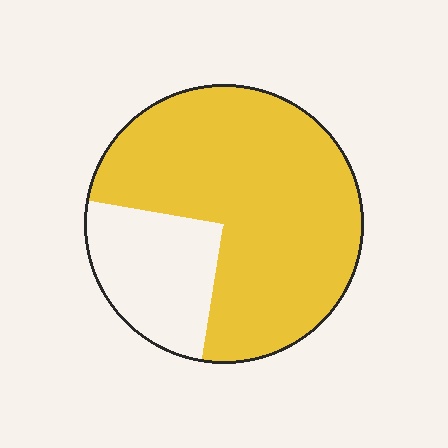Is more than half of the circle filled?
Yes.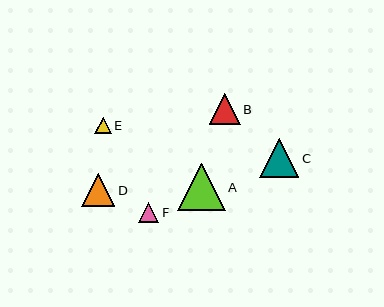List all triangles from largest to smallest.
From largest to smallest: A, C, D, B, F, E.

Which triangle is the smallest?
Triangle E is the smallest with a size of approximately 17 pixels.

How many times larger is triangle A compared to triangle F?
Triangle A is approximately 2.4 times the size of triangle F.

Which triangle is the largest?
Triangle A is the largest with a size of approximately 47 pixels.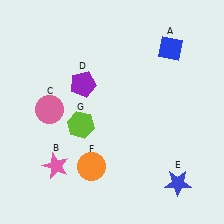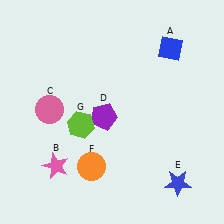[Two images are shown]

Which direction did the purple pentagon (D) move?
The purple pentagon (D) moved down.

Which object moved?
The purple pentagon (D) moved down.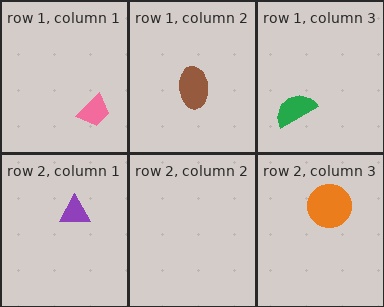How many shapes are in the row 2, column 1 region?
1.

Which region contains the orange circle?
The row 2, column 3 region.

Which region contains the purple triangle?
The row 2, column 1 region.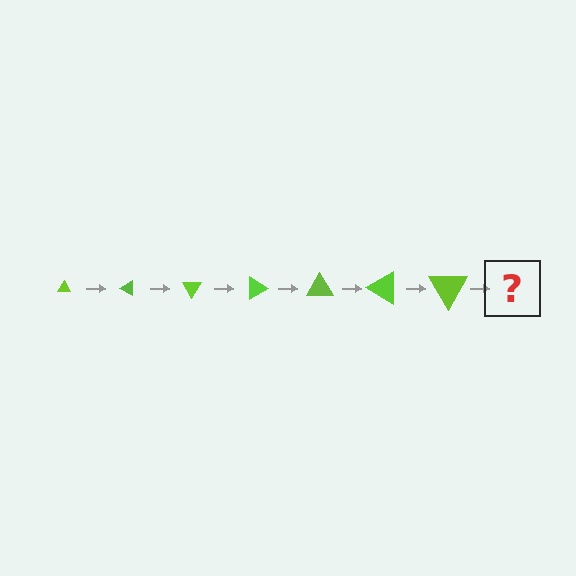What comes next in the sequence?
The next element should be a triangle, larger than the previous one and rotated 210 degrees from the start.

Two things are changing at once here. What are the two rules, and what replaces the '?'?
The two rules are that the triangle grows larger each step and it rotates 30 degrees each step. The '?' should be a triangle, larger than the previous one and rotated 210 degrees from the start.